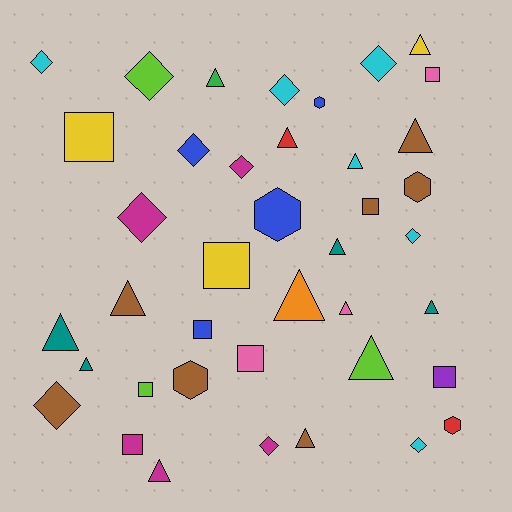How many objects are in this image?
There are 40 objects.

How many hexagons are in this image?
There are 5 hexagons.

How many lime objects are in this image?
There are 3 lime objects.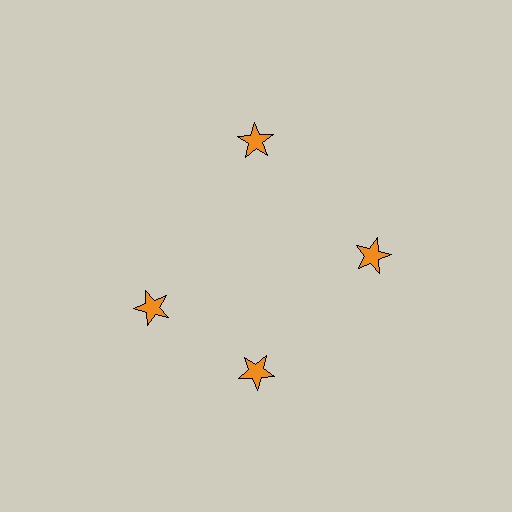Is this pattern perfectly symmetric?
No. The 4 orange stars are arranged in a ring, but one element near the 9 o'clock position is rotated out of alignment along the ring, breaking the 4-fold rotational symmetry.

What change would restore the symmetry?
The symmetry would be restored by rotating it back into even spacing with its neighbors so that all 4 stars sit at equal angles and equal distance from the center.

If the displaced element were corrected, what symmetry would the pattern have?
It would have 4-fold rotational symmetry — the pattern would map onto itself every 90 degrees.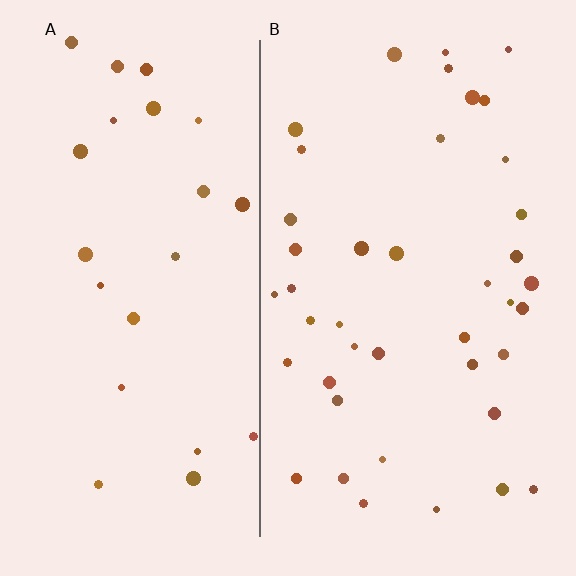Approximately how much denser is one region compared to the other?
Approximately 1.8× — region B over region A.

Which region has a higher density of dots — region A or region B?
B (the right).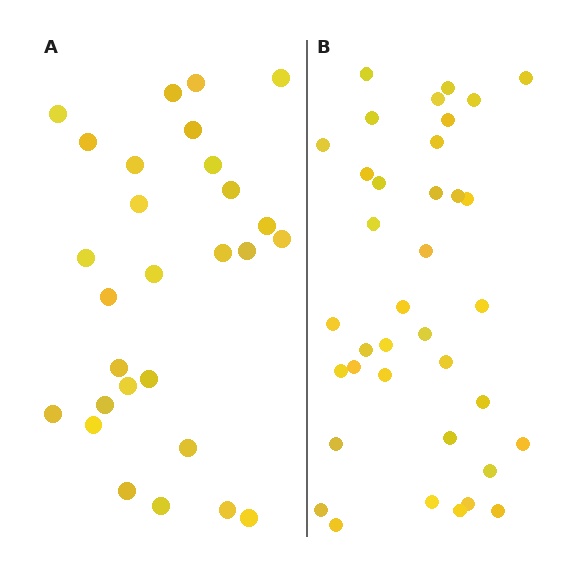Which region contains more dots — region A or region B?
Region B (the right region) has more dots.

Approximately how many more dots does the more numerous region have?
Region B has roughly 8 or so more dots than region A.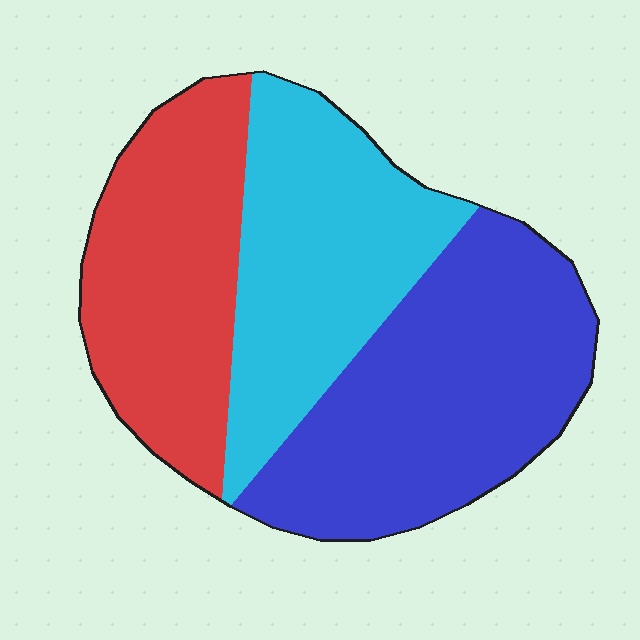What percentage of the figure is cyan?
Cyan covers about 30% of the figure.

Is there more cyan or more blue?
Blue.